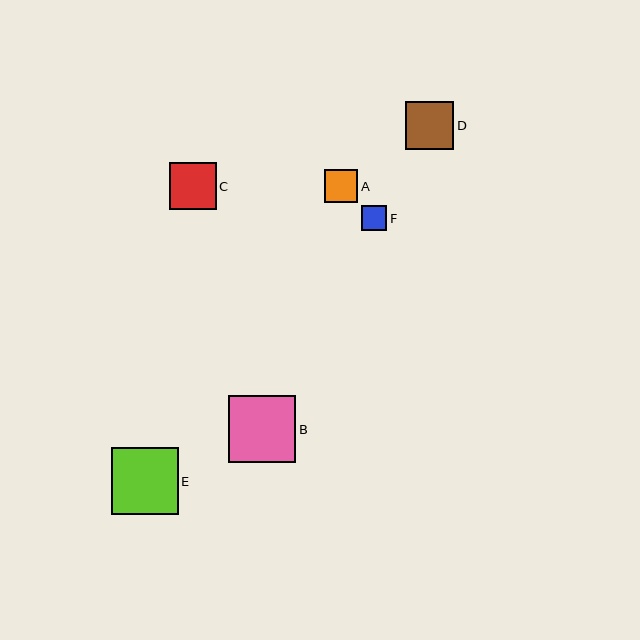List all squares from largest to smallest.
From largest to smallest: B, E, D, C, A, F.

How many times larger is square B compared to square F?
Square B is approximately 2.7 times the size of square F.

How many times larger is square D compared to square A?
Square D is approximately 1.5 times the size of square A.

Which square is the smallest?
Square F is the smallest with a size of approximately 25 pixels.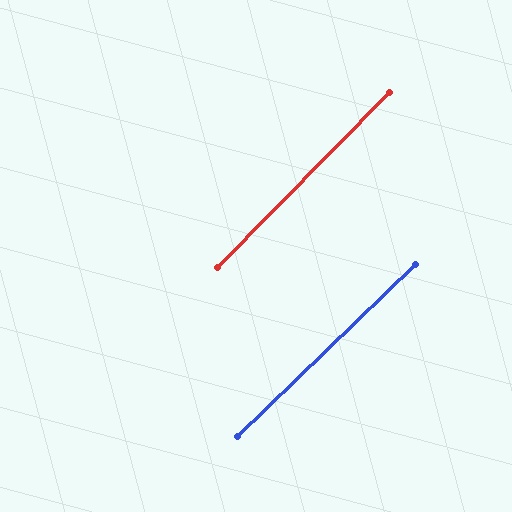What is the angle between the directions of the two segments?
Approximately 2 degrees.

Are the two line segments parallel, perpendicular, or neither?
Parallel — their directions differ by only 1.6°.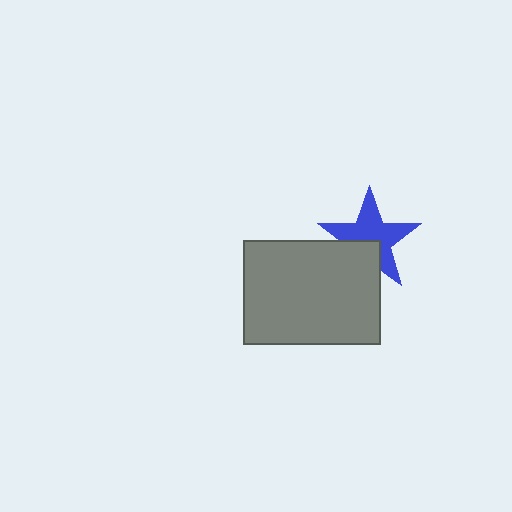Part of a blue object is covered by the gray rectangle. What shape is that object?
It is a star.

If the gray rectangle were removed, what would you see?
You would see the complete blue star.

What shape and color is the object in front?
The object in front is a gray rectangle.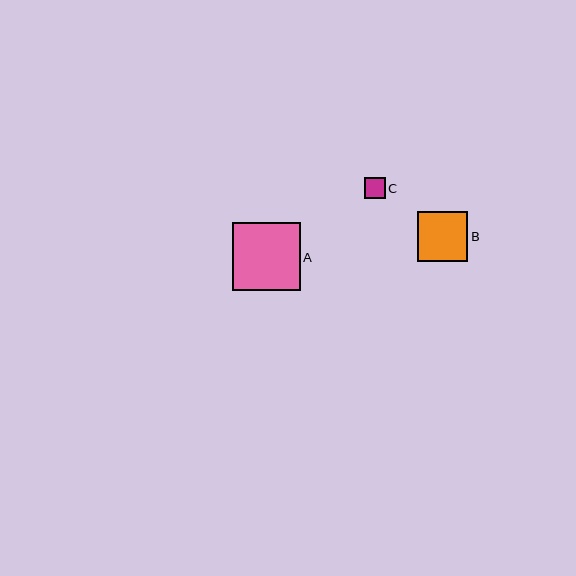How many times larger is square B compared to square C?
Square B is approximately 2.4 times the size of square C.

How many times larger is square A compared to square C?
Square A is approximately 3.3 times the size of square C.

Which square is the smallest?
Square C is the smallest with a size of approximately 20 pixels.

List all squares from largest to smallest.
From largest to smallest: A, B, C.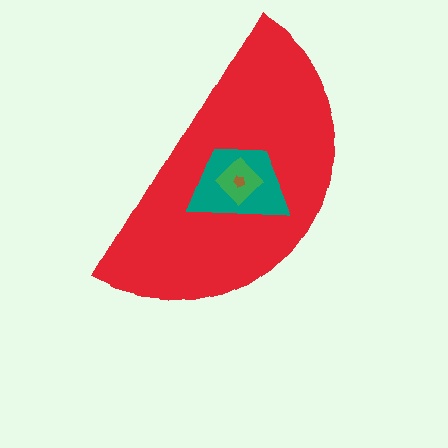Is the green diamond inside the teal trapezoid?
Yes.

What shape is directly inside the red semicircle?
The teal trapezoid.